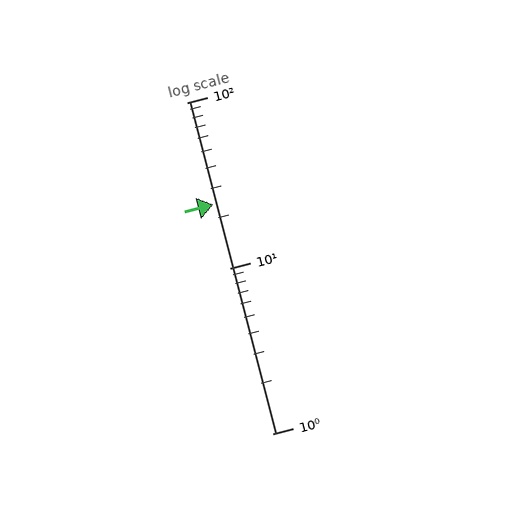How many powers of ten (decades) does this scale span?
The scale spans 2 decades, from 1 to 100.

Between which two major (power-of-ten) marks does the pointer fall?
The pointer is between 10 and 100.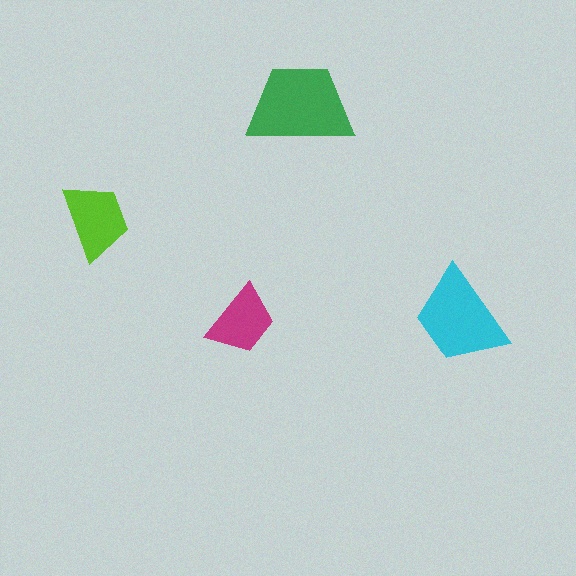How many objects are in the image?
There are 4 objects in the image.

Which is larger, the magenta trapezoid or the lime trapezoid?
The lime one.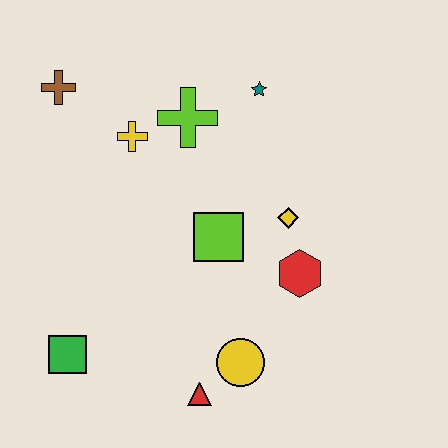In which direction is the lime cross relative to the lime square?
The lime cross is above the lime square.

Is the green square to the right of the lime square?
No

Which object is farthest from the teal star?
The green square is farthest from the teal star.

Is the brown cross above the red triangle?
Yes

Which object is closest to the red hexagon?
The yellow diamond is closest to the red hexagon.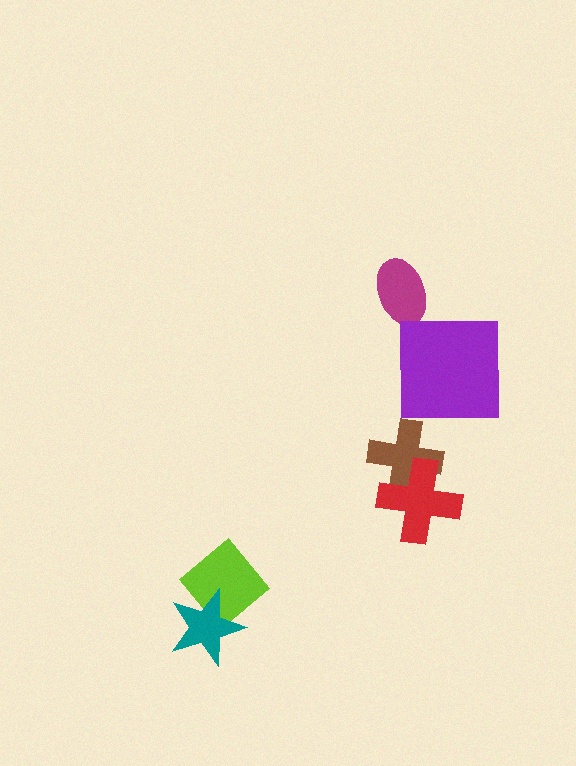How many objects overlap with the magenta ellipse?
0 objects overlap with the magenta ellipse.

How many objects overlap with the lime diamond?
1 object overlaps with the lime diamond.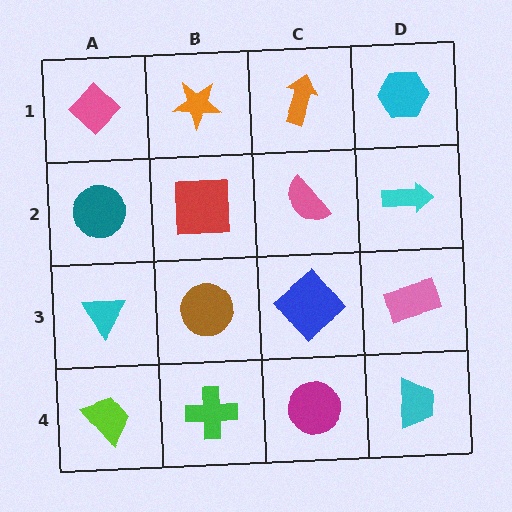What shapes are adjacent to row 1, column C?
A pink semicircle (row 2, column C), an orange star (row 1, column B), a cyan hexagon (row 1, column D).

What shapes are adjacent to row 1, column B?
A red square (row 2, column B), a pink diamond (row 1, column A), an orange arrow (row 1, column C).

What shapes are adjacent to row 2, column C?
An orange arrow (row 1, column C), a blue diamond (row 3, column C), a red square (row 2, column B), a cyan arrow (row 2, column D).